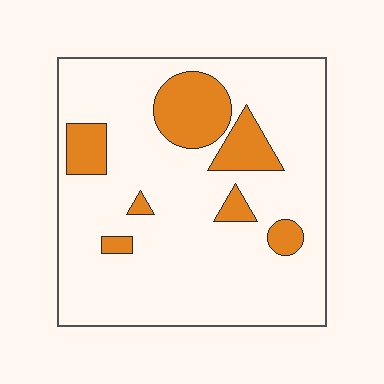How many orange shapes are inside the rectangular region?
7.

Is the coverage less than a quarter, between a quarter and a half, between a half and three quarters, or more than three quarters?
Less than a quarter.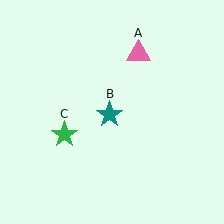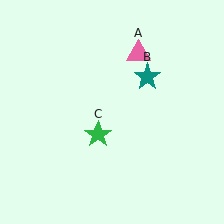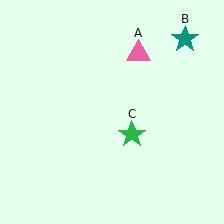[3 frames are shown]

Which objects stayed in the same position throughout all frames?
Pink triangle (object A) remained stationary.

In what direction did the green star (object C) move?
The green star (object C) moved right.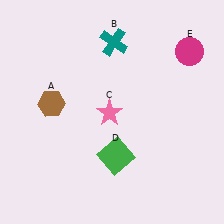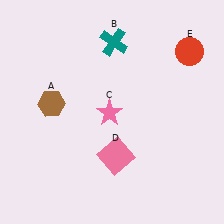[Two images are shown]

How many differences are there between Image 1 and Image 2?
There are 2 differences between the two images.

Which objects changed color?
D changed from green to pink. E changed from magenta to red.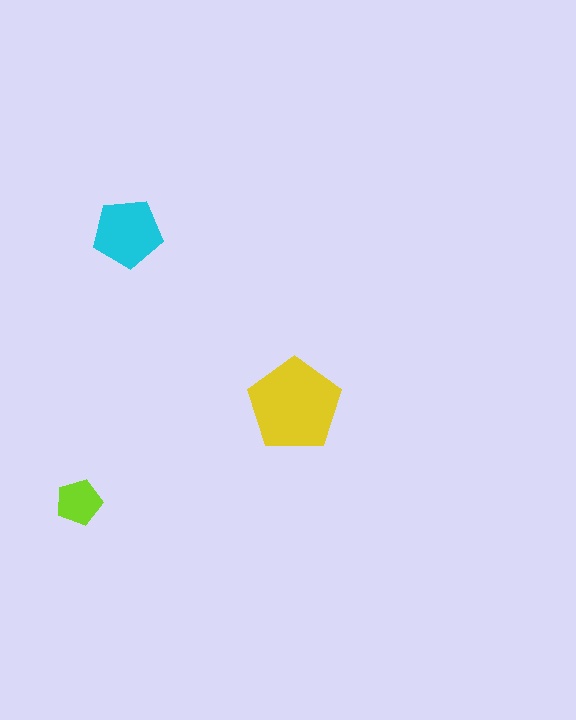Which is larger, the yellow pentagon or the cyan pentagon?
The yellow one.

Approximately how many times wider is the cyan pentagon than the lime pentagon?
About 1.5 times wider.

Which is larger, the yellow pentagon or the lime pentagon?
The yellow one.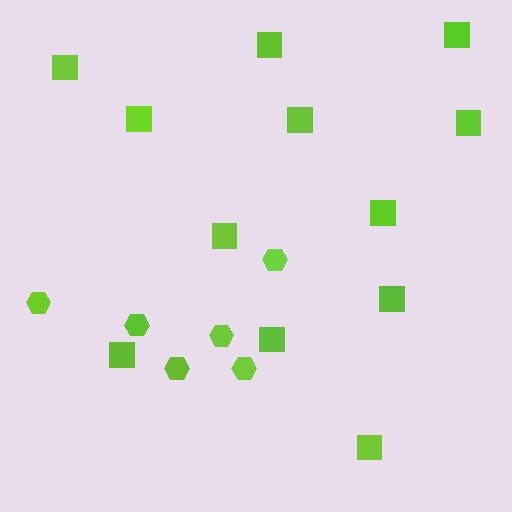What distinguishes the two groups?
There are 2 groups: one group of squares (12) and one group of hexagons (6).